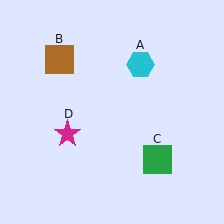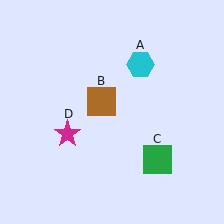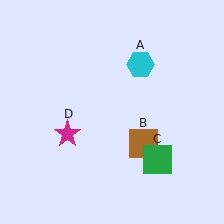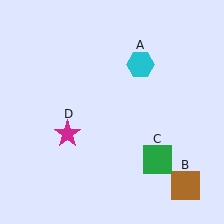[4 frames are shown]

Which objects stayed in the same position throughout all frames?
Cyan hexagon (object A) and green square (object C) and magenta star (object D) remained stationary.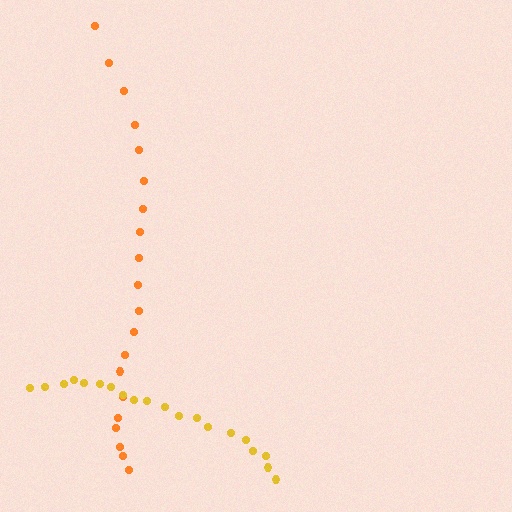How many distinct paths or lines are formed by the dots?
There are 2 distinct paths.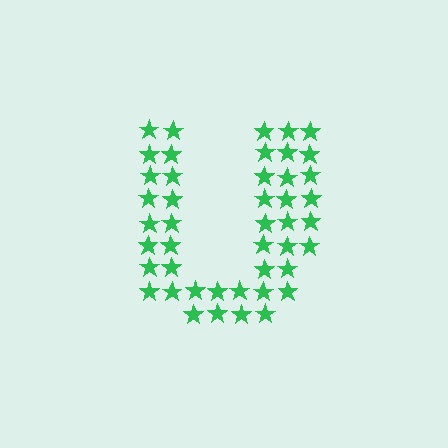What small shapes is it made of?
It is made of small stars.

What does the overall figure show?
The overall figure shows the letter U.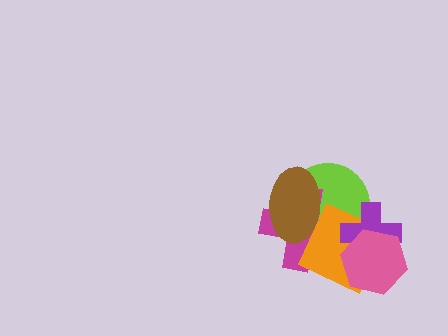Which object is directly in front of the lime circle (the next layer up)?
The magenta cross is directly in front of the lime circle.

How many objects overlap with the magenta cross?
3 objects overlap with the magenta cross.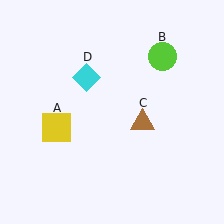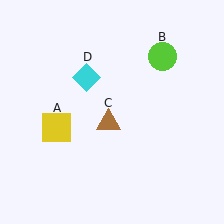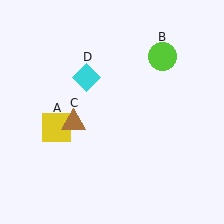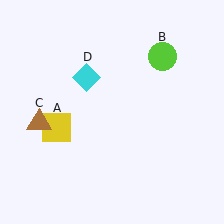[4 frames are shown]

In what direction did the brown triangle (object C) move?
The brown triangle (object C) moved left.